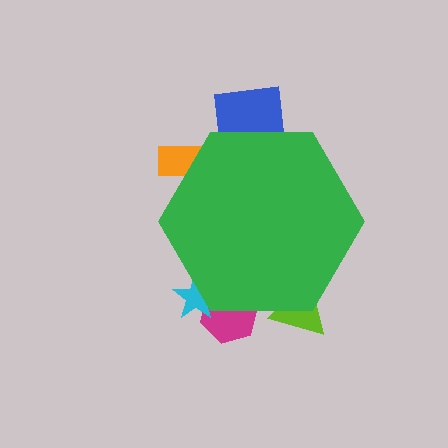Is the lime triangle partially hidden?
Yes, the lime triangle is partially hidden behind the green hexagon.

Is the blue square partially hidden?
Yes, the blue square is partially hidden behind the green hexagon.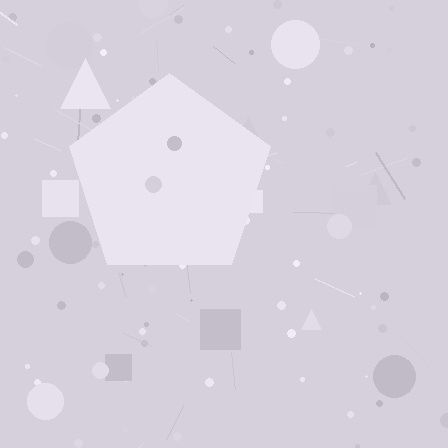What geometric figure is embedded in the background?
A pentagon is embedded in the background.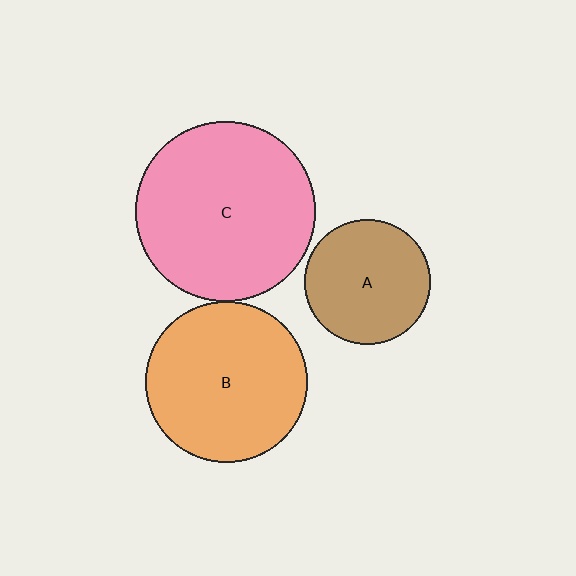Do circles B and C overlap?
Yes.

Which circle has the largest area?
Circle C (pink).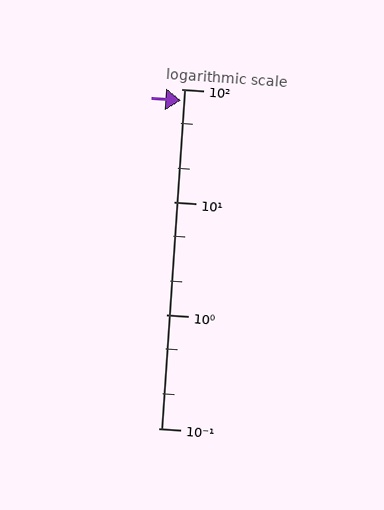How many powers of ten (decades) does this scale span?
The scale spans 3 decades, from 0.1 to 100.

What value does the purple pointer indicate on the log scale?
The pointer indicates approximately 79.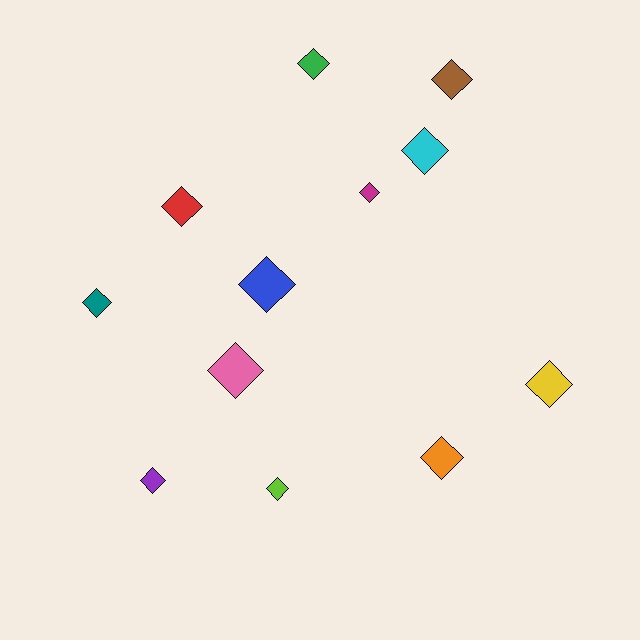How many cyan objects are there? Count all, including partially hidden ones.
There is 1 cyan object.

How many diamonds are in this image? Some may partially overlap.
There are 12 diamonds.